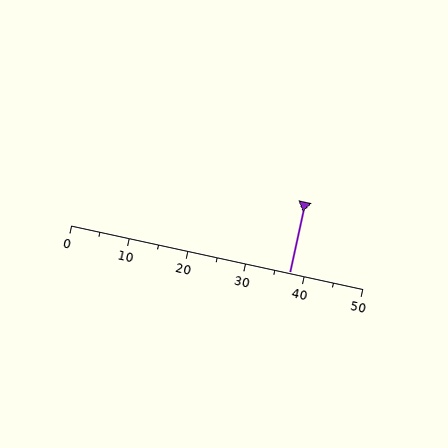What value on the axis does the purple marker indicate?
The marker indicates approximately 37.5.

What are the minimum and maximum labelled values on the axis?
The axis runs from 0 to 50.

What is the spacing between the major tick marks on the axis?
The major ticks are spaced 10 apart.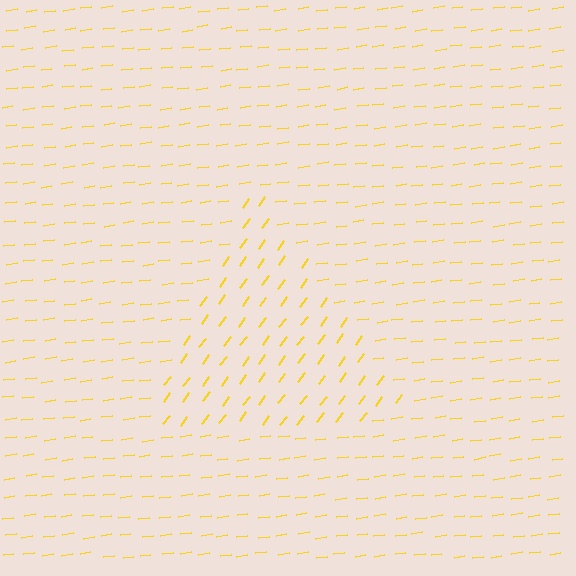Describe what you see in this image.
The image is filled with small yellow line segments. A triangle region in the image has lines oriented differently from the surrounding lines, creating a visible texture boundary.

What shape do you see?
I see a triangle.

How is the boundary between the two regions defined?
The boundary is defined purely by a change in line orientation (approximately 45 degrees difference). All lines are the same color and thickness.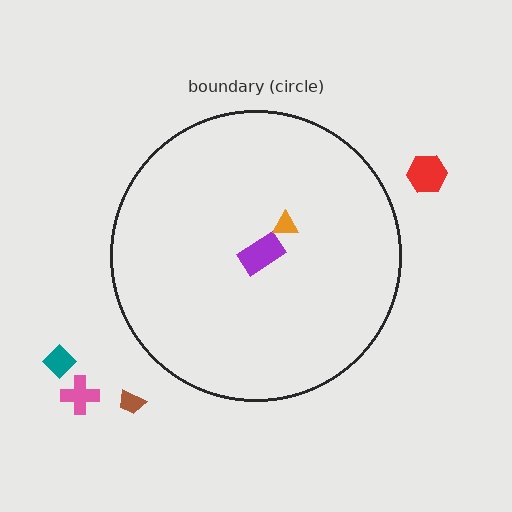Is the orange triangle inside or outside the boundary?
Inside.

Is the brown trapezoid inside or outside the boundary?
Outside.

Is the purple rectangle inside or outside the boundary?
Inside.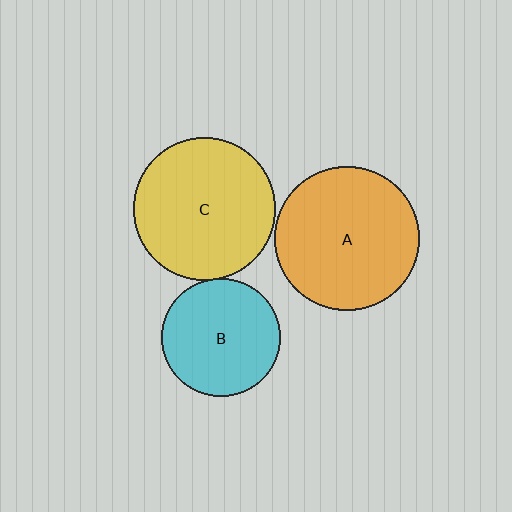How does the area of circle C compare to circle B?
Approximately 1.5 times.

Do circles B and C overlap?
Yes.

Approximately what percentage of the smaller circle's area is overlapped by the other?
Approximately 5%.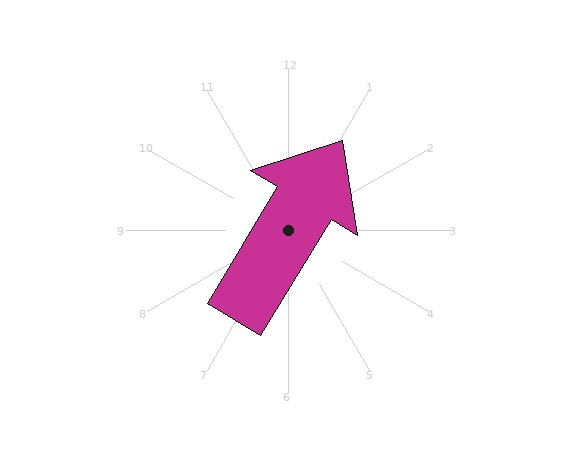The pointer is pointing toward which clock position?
Roughly 1 o'clock.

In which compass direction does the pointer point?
Northeast.